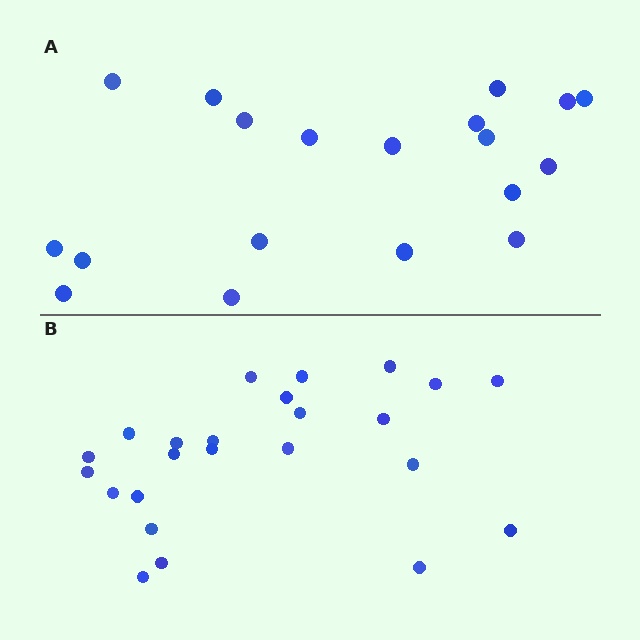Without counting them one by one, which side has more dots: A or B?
Region B (the bottom region) has more dots.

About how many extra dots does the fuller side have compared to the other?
Region B has about 5 more dots than region A.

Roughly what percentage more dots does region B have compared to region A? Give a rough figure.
About 25% more.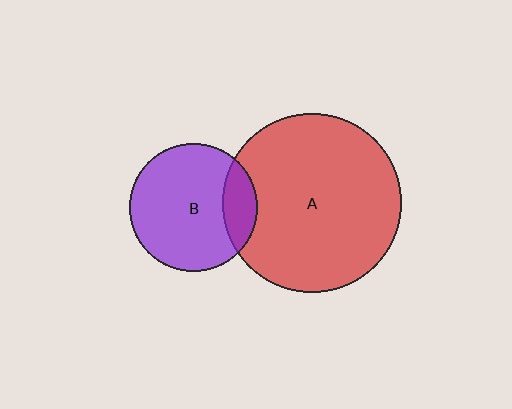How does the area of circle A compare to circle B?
Approximately 2.0 times.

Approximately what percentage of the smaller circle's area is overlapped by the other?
Approximately 20%.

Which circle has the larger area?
Circle A (red).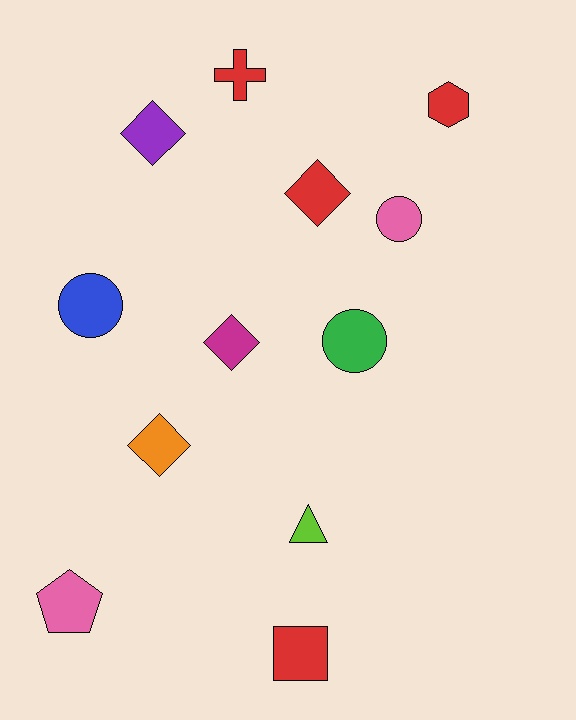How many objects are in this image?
There are 12 objects.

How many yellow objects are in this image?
There are no yellow objects.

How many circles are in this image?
There are 3 circles.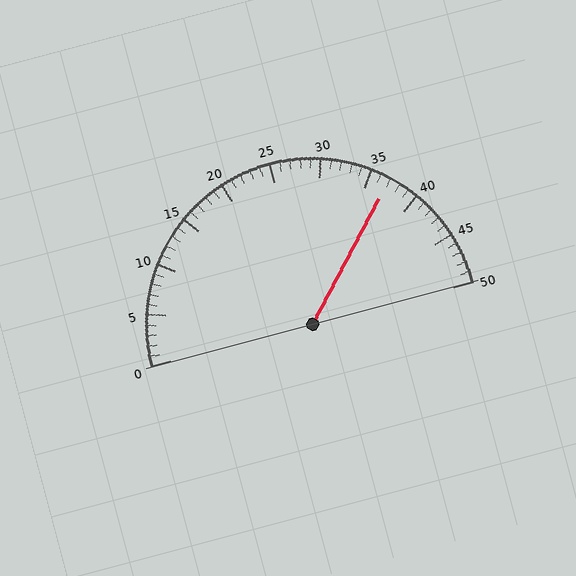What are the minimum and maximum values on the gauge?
The gauge ranges from 0 to 50.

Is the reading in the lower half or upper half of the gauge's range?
The reading is in the upper half of the range (0 to 50).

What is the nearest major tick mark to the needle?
The nearest major tick mark is 35.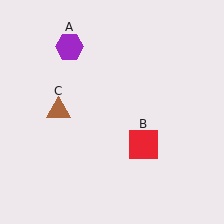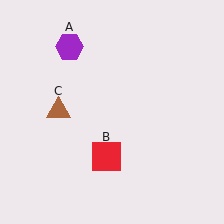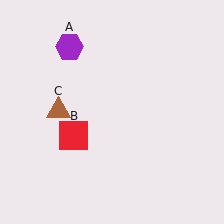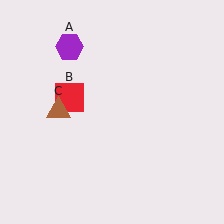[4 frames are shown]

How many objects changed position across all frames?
1 object changed position: red square (object B).